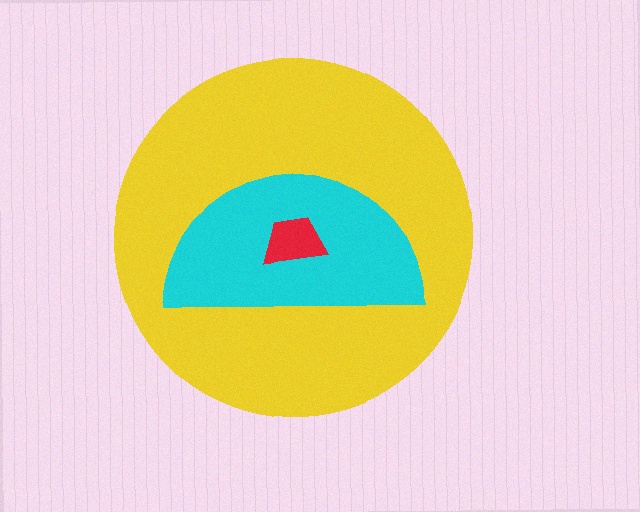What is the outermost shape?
The yellow circle.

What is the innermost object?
The red trapezoid.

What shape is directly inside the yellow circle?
The cyan semicircle.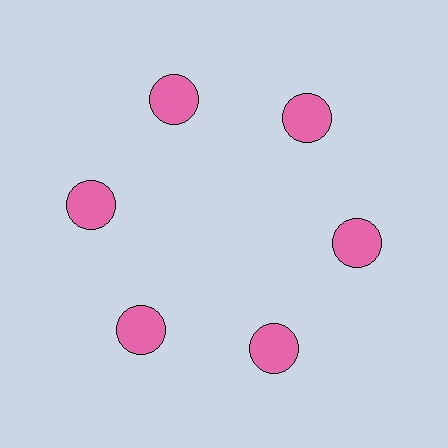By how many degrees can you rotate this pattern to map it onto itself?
The pattern maps onto itself every 60 degrees of rotation.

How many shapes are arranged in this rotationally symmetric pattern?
There are 6 shapes, arranged in 6 groups of 1.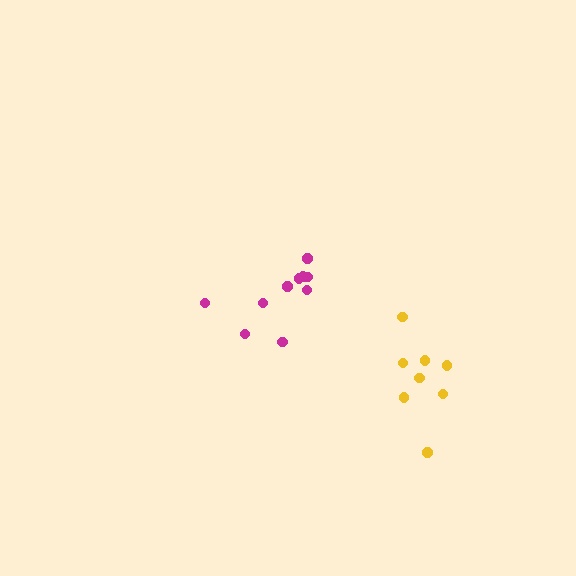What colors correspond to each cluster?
The clusters are colored: yellow, magenta.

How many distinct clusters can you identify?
There are 2 distinct clusters.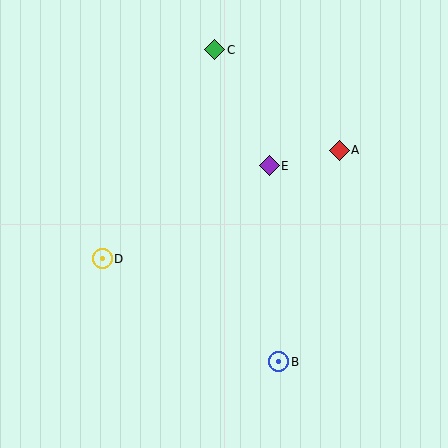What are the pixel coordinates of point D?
Point D is at (102, 259).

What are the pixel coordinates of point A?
Point A is at (339, 150).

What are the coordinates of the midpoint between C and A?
The midpoint between C and A is at (277, 100).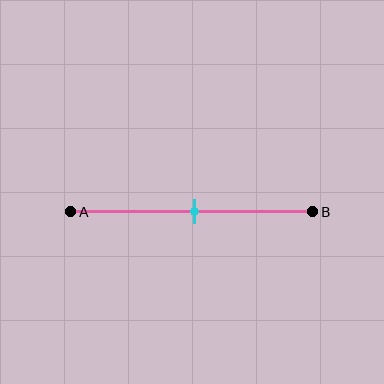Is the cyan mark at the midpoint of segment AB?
Yes, the mark is approximately at the midpoint.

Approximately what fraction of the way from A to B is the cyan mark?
The cyan mark is approximately 50% of the way from A to B.